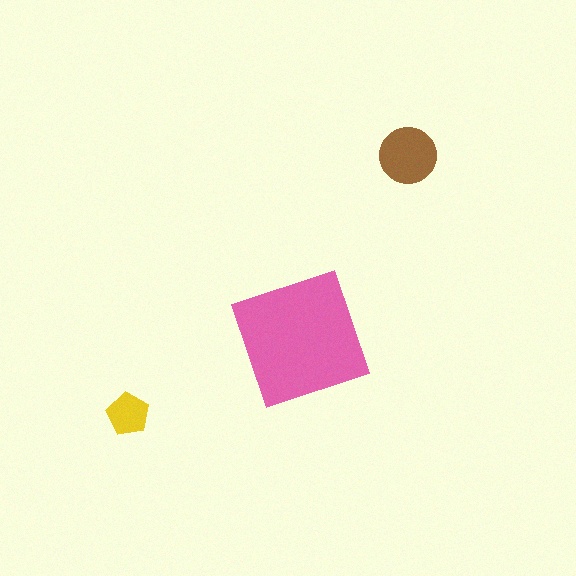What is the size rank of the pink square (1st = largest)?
1st.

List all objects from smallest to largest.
The yellow pentagon, the brown circle, the pink square.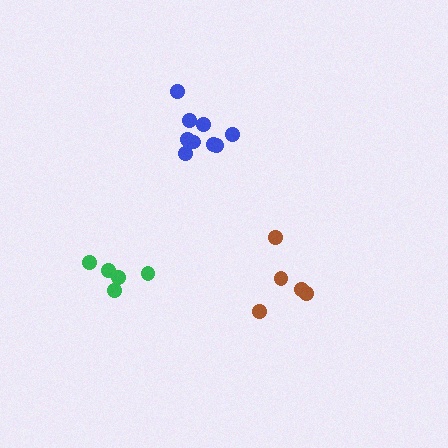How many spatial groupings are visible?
There are 3 spatial groupings.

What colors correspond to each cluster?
The clusters are colored: green, brown, blue.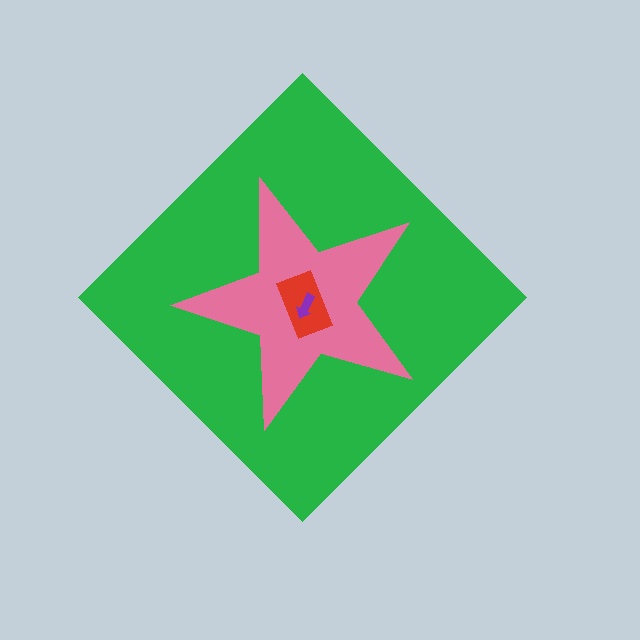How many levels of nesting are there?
4.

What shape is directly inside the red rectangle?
The purple arrow.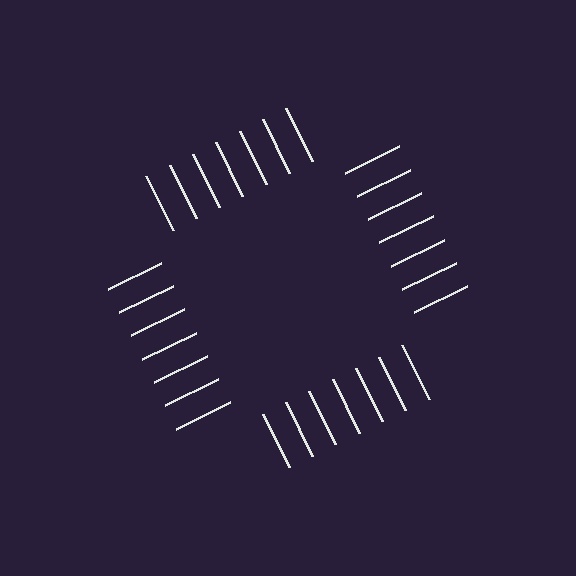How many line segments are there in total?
28 — 7 along each of the 4 edges.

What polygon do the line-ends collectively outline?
An illusory square — the line segments terminate on its edges but no continuous stroke is drawn.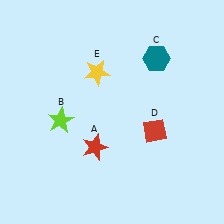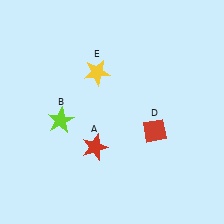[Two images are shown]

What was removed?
The teal hexagon (C) was removed in Image 2.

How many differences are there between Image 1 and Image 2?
There is 1 difference between the two images.